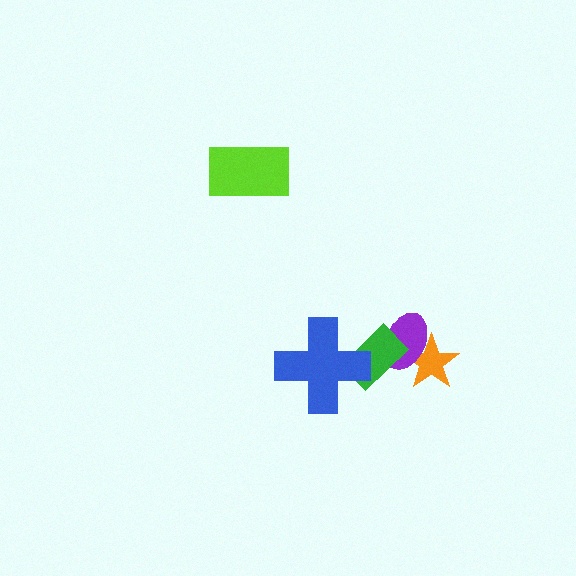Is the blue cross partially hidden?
No, no other shape covers it.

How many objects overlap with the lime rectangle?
0 objects overlap with the lime rectangle.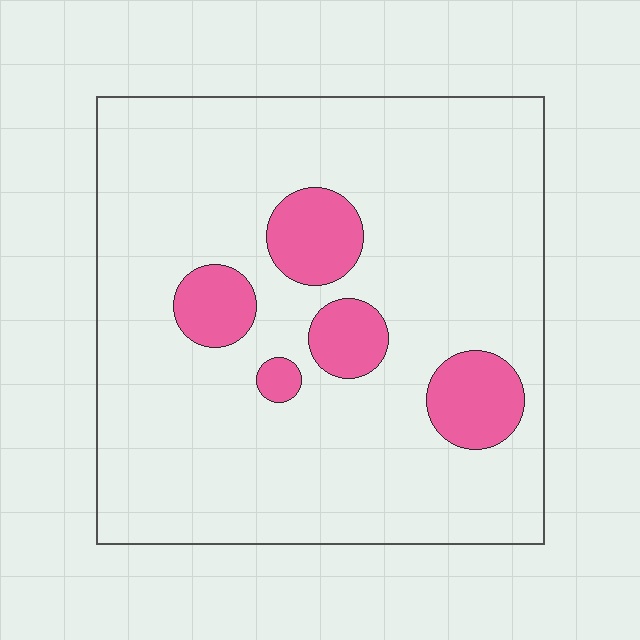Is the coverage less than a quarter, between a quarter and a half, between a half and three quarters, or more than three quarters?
Less than a quarter.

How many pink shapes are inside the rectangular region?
5.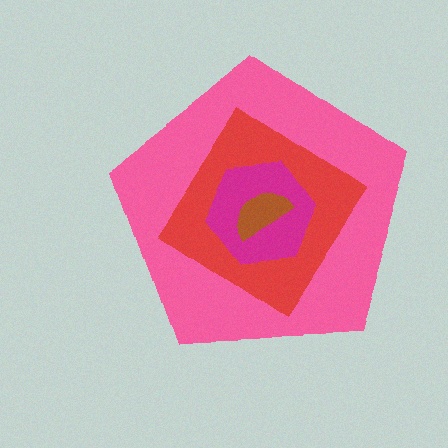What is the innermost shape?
The brown semicircle.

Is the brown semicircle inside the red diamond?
Yes.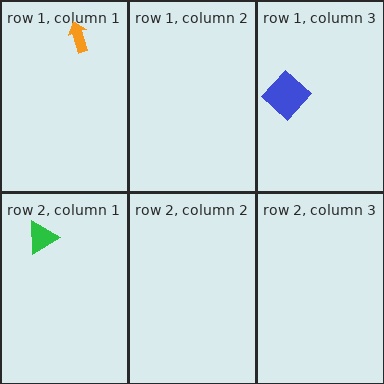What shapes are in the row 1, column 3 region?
The blue diamond.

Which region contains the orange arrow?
The row 1, column 1 region.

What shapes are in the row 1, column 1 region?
The orange arrow.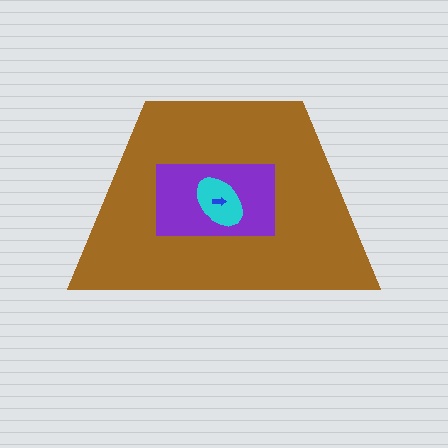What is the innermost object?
The blue arrow.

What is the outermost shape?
The brown trapezoid.